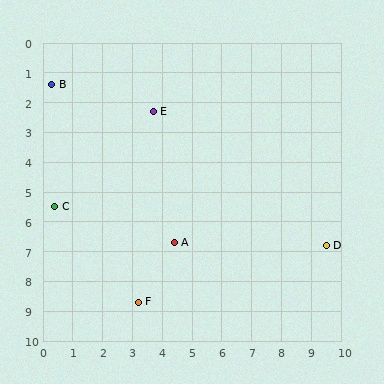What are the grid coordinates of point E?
Point E is at approximately (3.7, 2.3).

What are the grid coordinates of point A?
Point A is at approximately (4.4, 6.7).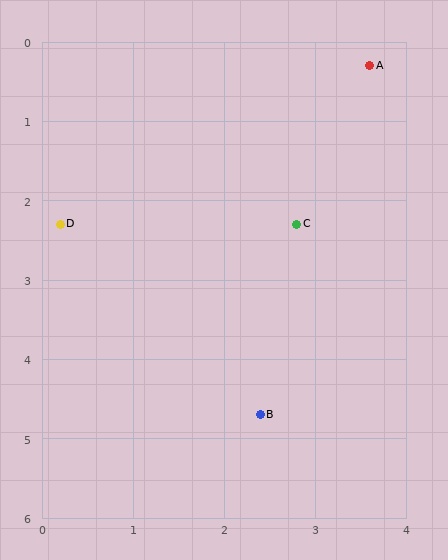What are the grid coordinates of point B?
Point B is at approximately (2.4, 4.7).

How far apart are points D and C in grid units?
Points D and C are about 2.6 grid units apart.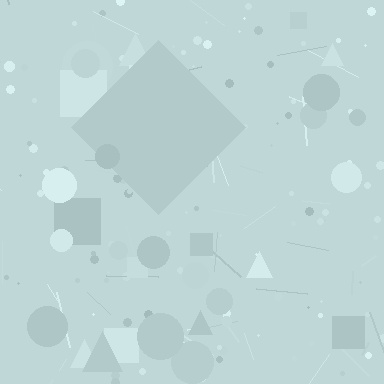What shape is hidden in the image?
A diamond is hidden in the image.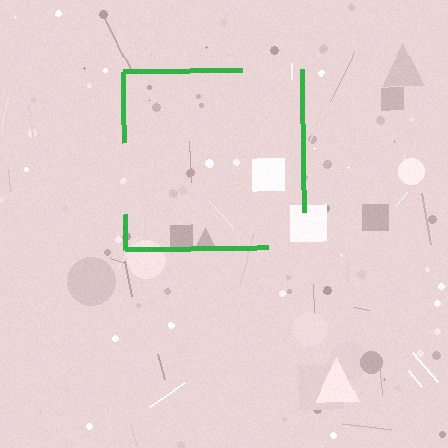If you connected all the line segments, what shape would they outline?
They would outline a square.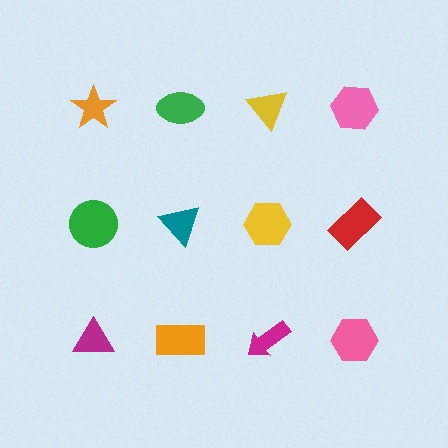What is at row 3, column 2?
An orange rectangle.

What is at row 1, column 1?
An orange star.